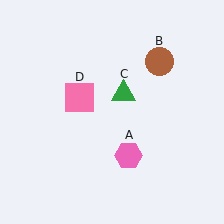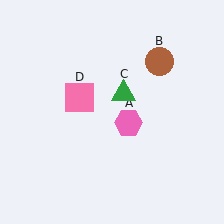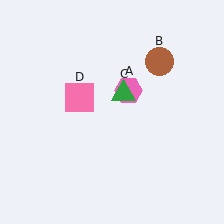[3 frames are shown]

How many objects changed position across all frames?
1 object changed position: pink hexagon (object A).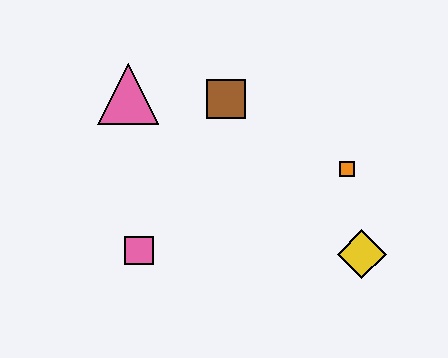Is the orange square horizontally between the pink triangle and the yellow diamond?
Yes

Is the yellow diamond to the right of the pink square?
Yes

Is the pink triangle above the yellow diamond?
Yes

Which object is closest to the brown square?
The pink triangle is closest to the brown square.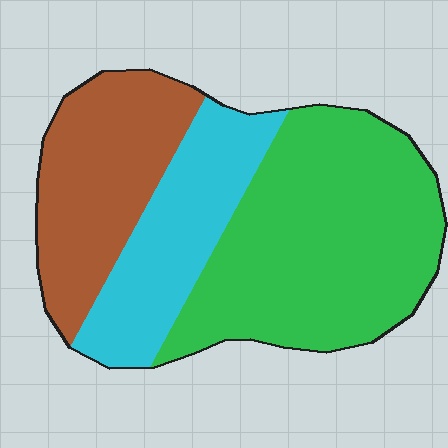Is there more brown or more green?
Green.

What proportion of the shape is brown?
Brown covers 27% of the shape.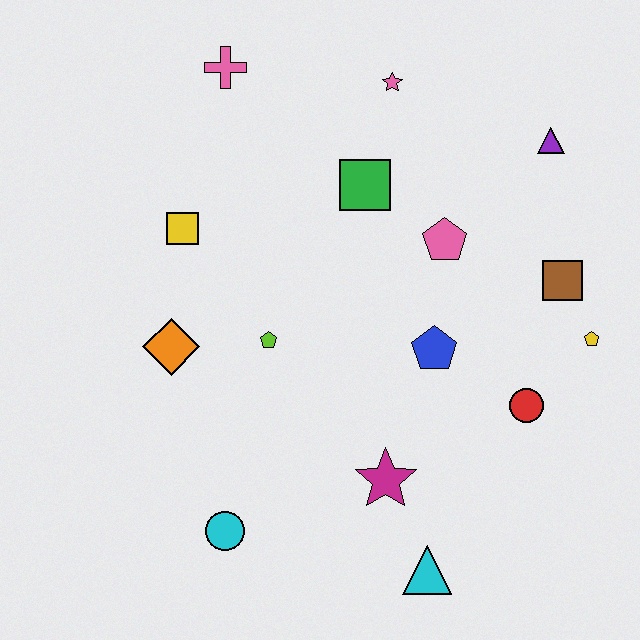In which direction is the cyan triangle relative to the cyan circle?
The cyan triangle is to the right of the cyan circle.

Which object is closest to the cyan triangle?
The magenta star is closest to the cyan triangle.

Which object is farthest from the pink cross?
The cyan triangle is farthest from the pink cross.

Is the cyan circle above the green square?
No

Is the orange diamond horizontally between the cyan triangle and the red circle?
No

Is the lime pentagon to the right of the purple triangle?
No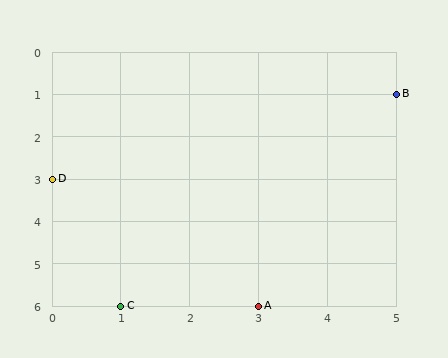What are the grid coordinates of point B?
Point B is at grid coordinates (5, 1).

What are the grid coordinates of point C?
Point C is at grid coordinates (1, 6).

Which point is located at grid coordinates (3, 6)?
Point A is at (3, 6).